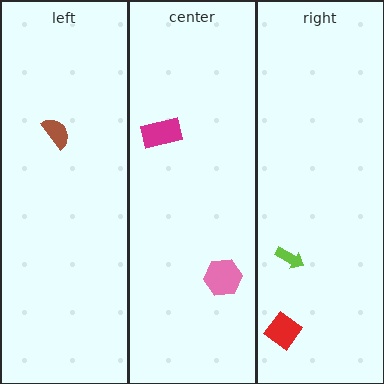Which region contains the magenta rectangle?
The center region.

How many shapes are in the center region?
2.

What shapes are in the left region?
The brown semicircle.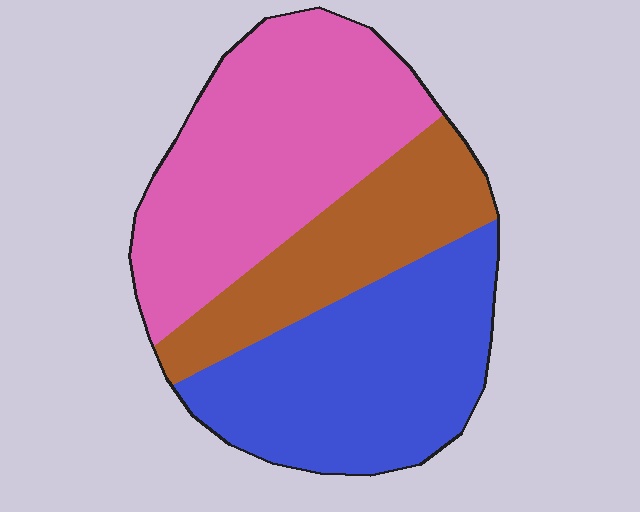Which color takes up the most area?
Pink, at roughly 40%.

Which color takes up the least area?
Brown, at roughly 25%.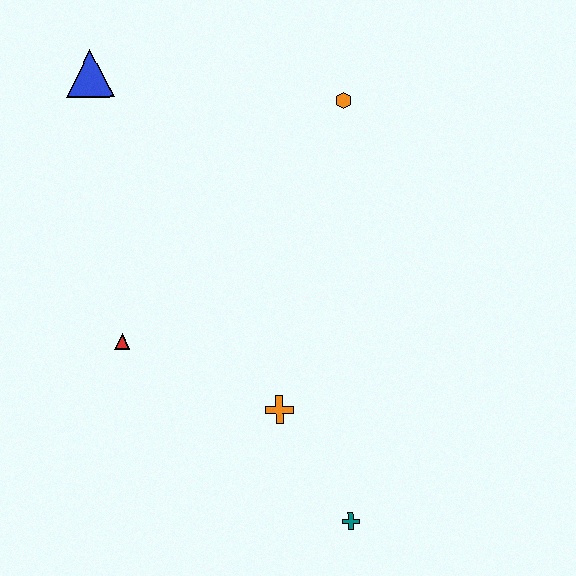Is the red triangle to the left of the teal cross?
Yes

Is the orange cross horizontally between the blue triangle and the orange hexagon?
Yes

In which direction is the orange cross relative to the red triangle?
The orange cross is to the right of the red triangle.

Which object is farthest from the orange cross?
The blue triangle is farthest from the orange cross.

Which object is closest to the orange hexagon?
The blue triangle is closest to the orange hexagon.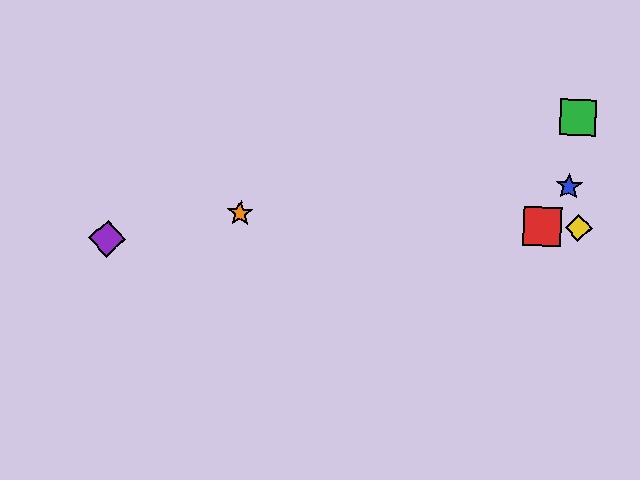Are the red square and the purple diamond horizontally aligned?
No, the red square is at y≈226 and the purple diamond is at y≈238.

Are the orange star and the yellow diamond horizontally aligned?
Yes, both are at y≈214.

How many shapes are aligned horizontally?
3 shapes (the red square, the yellow diamond, the orange star) are aligned horizontally.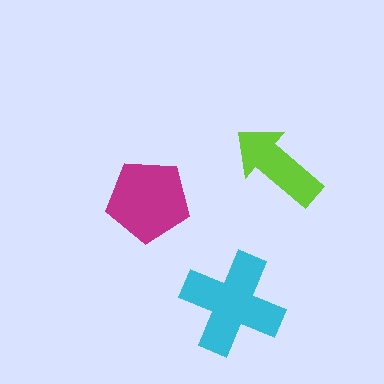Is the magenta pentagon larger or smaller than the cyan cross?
Smaller.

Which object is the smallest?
The lime arrow.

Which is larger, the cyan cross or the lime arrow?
The cyan cross.